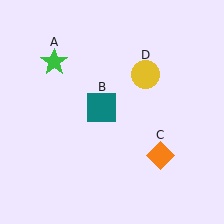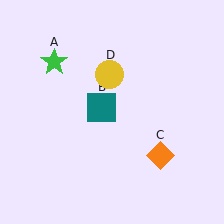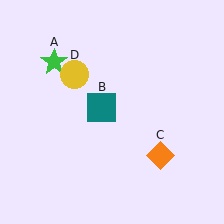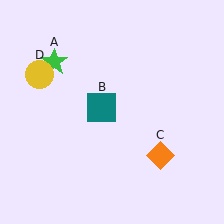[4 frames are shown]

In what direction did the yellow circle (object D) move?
The yellow circle (object D) moved left.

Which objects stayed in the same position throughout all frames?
Green star (object A) and teal square (object B) and orange diamond (object C) remained stationary.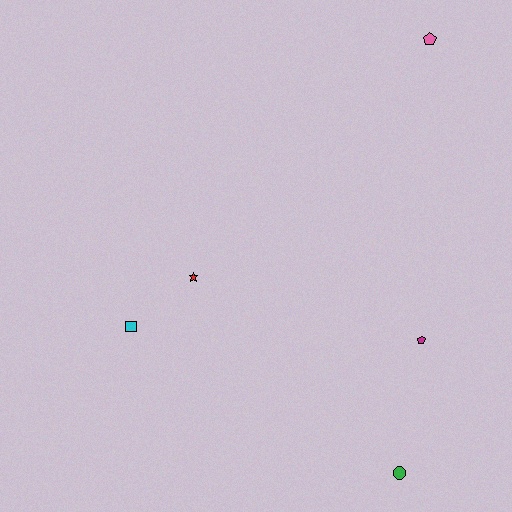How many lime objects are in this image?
There are no lime objects.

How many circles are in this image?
There is 1 circle.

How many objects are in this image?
There are 5 objects.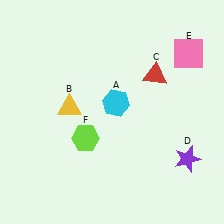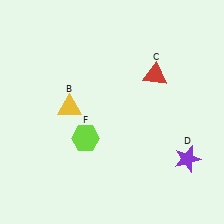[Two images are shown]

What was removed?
The pink square (E), the cyan hexagon (A) were removed in Image 2.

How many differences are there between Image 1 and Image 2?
There are 2 differences between the two images.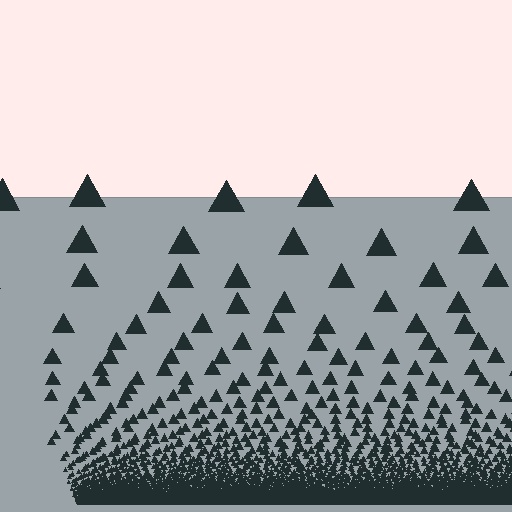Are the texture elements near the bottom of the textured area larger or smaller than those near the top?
Smaller. The gradient is inverted — elements near the bottom are smaller and denser.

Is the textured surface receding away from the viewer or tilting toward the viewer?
The surface appears to tilt toward the viewer. Texture elements get larger and sparser toward the top.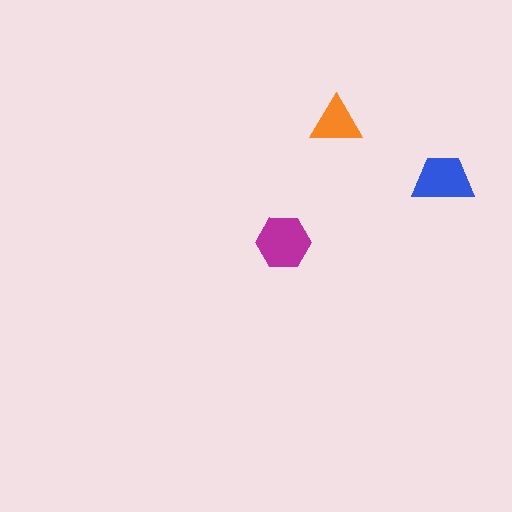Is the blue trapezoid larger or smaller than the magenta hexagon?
Smaller.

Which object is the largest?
The magenta hexagon.